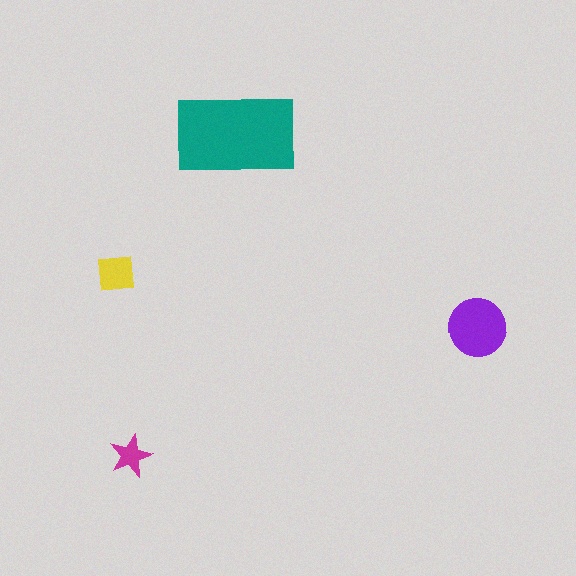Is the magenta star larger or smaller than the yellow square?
Smaller.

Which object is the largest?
The teal rectangle.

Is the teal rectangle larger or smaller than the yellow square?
Larger.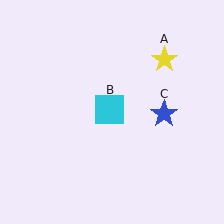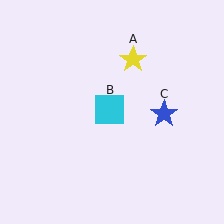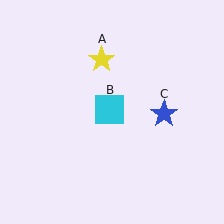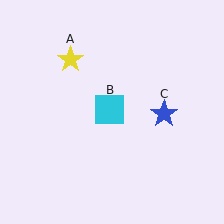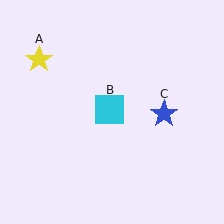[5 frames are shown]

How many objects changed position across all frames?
1 object changed position: yellow star (object A).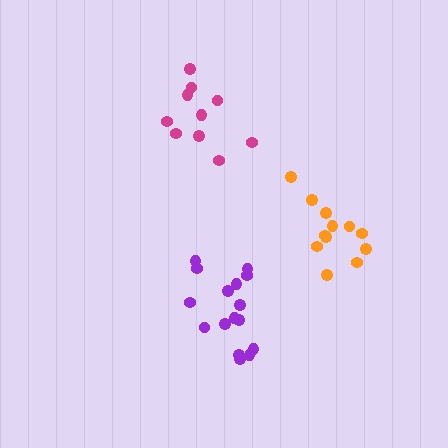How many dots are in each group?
Group 1: 16 dots, Group 2: 10 dots, Group 3: 12 dots (38 total).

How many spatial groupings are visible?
There are 3 spatial groupings.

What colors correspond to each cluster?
The clusters are colored: purple, magenta, orange.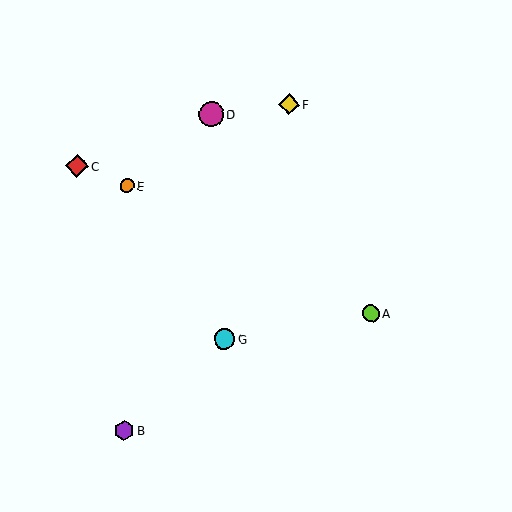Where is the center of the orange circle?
The center of the orange circle is at (127, 186).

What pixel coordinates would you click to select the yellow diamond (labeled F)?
Click at (289, 104) to select the yellow diamond F.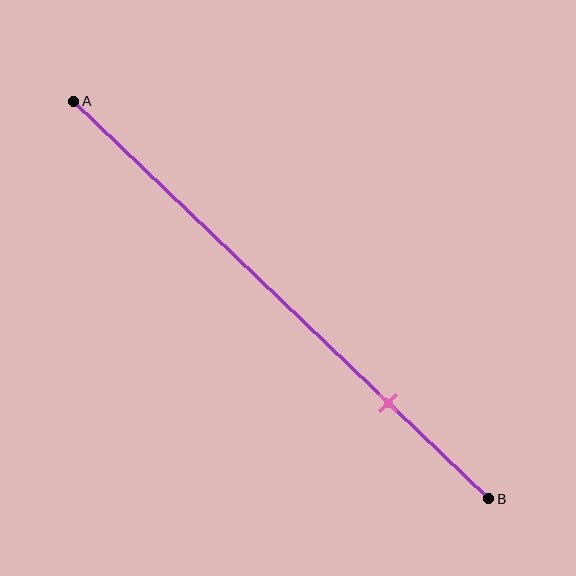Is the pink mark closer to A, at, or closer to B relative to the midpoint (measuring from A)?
The pink mark is closer to point B than the midpoint of segment AB.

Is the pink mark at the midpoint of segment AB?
No, the mark is at about 75% from A, not at the 50% midpoint.